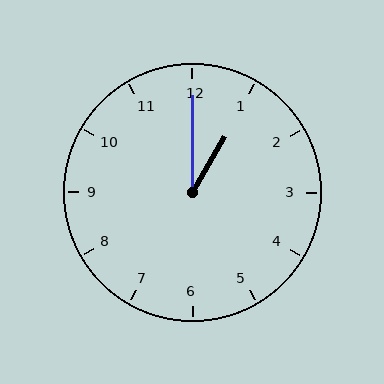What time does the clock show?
1:00.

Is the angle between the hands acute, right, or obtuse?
It is acute.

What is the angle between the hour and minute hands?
Approximately 30 degrees.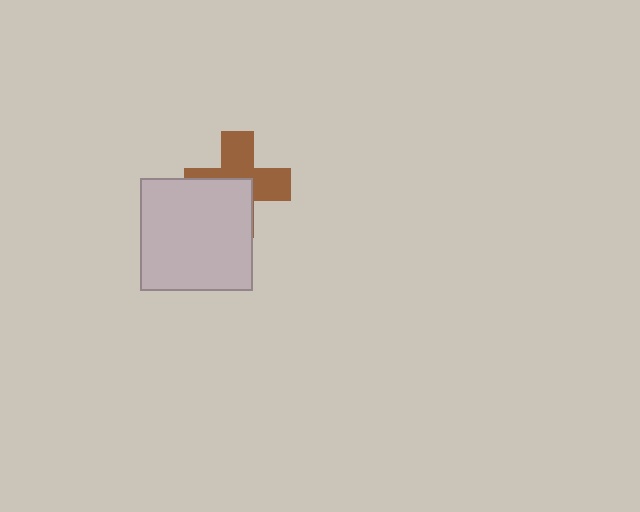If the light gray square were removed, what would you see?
You would see the complete brown cross.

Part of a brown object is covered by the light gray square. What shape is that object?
It is a cross.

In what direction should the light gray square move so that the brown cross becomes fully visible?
The light gray square should move toward the lower-left. That is the shortest direction to clear the overlap and leave the brown cross fully visible.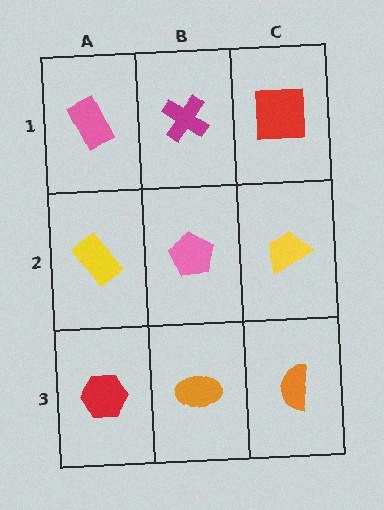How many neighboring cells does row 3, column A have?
2.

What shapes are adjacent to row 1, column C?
A yellow trapezoid (row 2, column C), a magenta cross (row 1, column B).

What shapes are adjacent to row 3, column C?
A yellow trapezoid (row 2, column C), an orange ellipse (row 3, column B).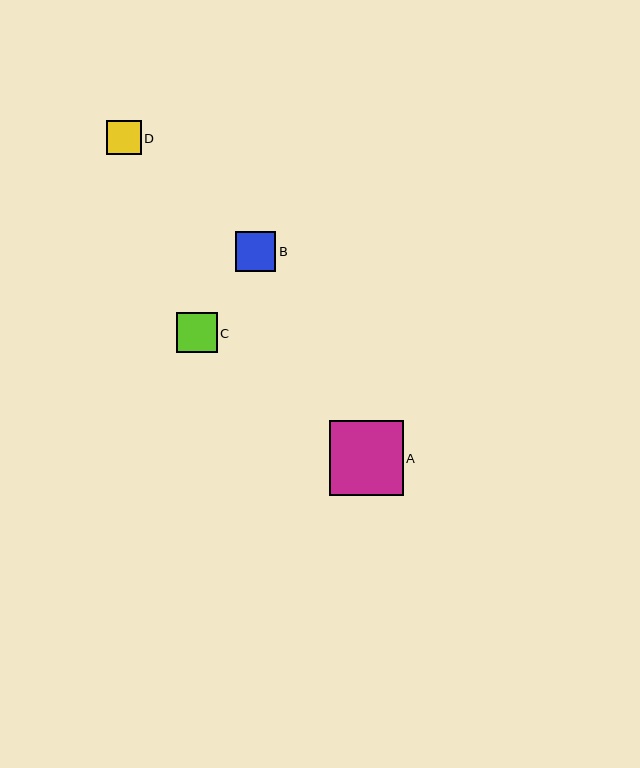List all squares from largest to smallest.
From largest to smallest: A, C, B, D.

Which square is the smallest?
Square D is the smallest with a size of approximately 34 pixels.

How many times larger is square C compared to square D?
Square C is approximately 1.2 times the size of square D.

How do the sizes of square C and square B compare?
Square C and square B are approximately the same size.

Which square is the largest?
Square A is the largest with a size of approximately 74 pixels.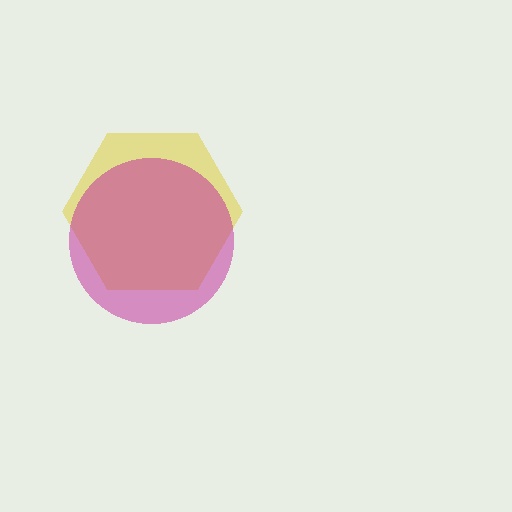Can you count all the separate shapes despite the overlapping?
Yes, there are 2 separate shapes.